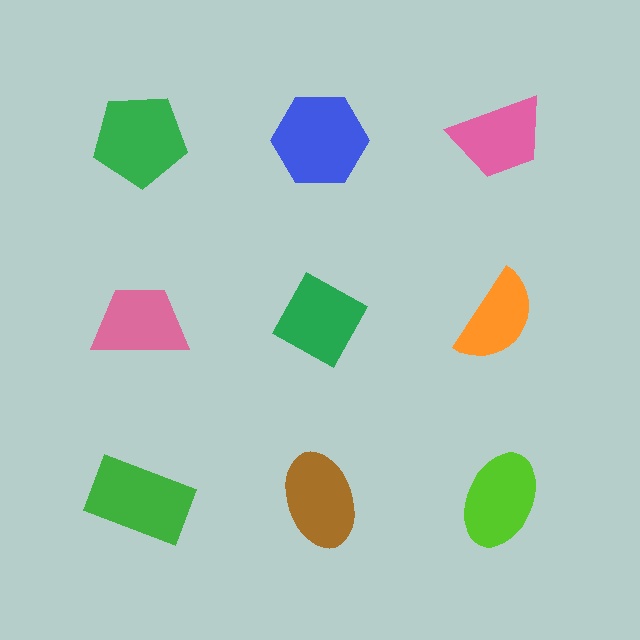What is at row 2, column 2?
A green diamond.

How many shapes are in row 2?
3 shapes.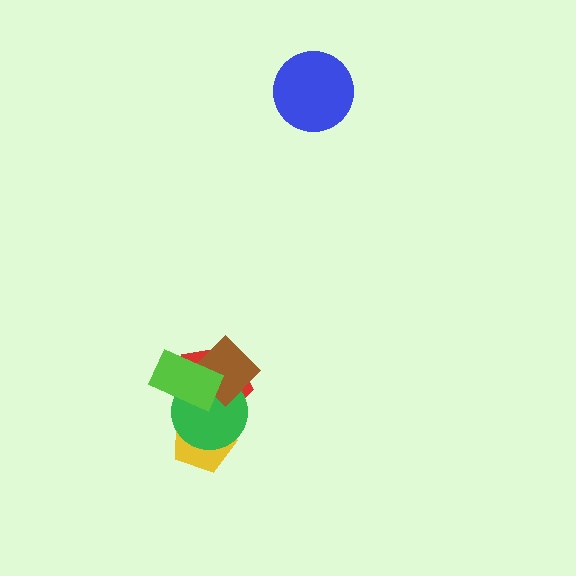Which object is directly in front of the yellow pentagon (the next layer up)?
The red pentagon is directly in front of the yellow pentagon.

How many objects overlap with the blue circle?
0 objects overlap with the blue circle.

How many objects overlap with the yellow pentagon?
2 objects overlap with the yellow pentagon.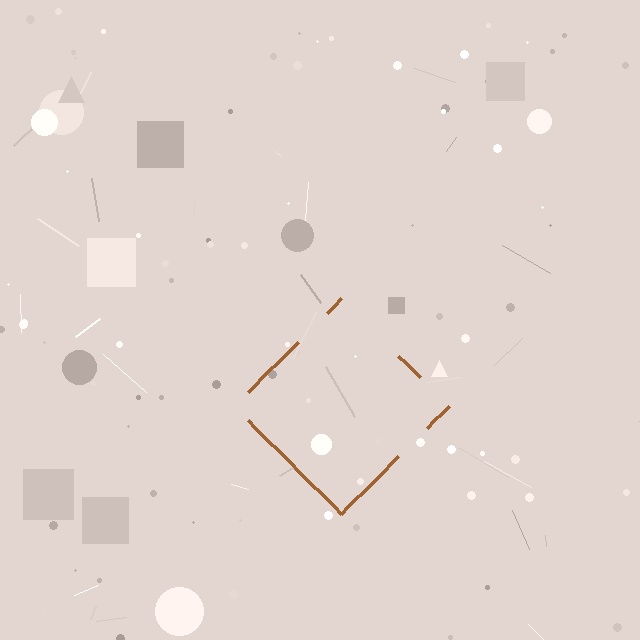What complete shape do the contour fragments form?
The contour fragments form a diamond.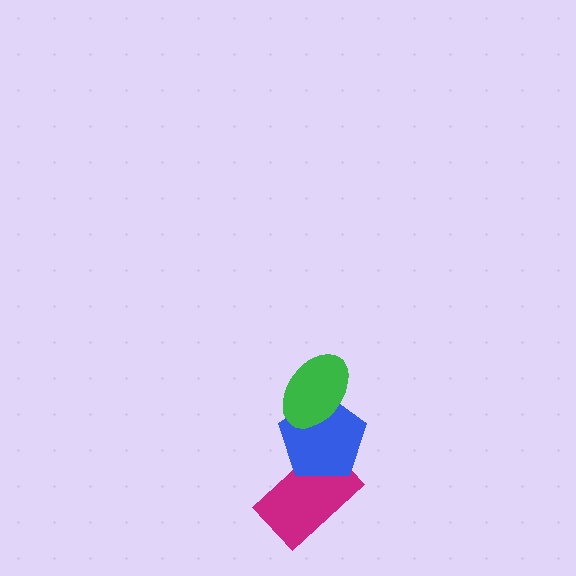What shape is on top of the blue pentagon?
The green ellipse is on top of the blue pentagon.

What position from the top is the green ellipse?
The green ellipse is 1st from the top.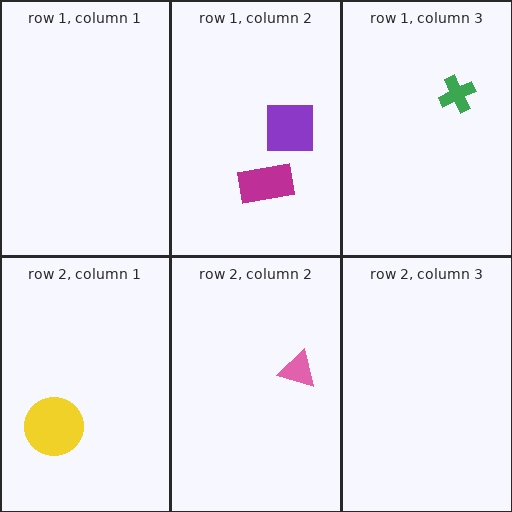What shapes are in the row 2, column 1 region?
The yellow circle.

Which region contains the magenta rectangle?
The row 1, column 2 region.